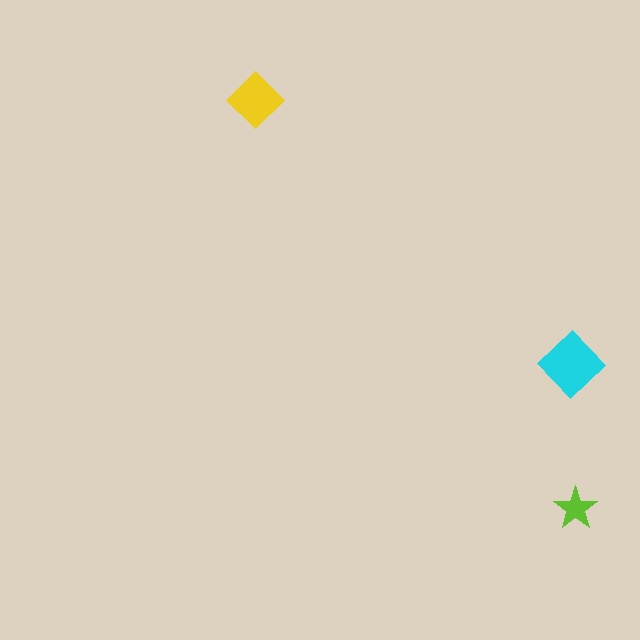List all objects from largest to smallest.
The cyan diamond, the yellow diamond, the lime star.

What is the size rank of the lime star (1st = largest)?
3rd.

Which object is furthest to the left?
The yellow diamond is leftmost.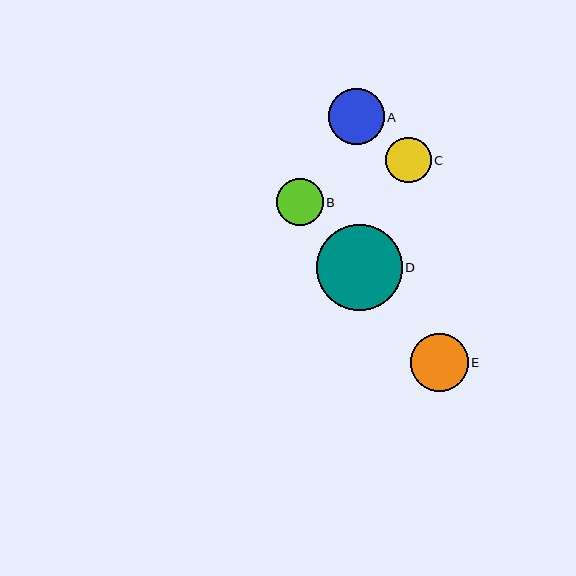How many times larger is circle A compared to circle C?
Circle A is approximately 1.2 times the size of circle C.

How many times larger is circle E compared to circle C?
Circle E is approximately 1.3 times the size of circle C.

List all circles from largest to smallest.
From largest to smallest: D, E, A, B, C.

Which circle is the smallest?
Circle C is the smallest with a size of approximately 46 pixels.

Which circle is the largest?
Circle D is the largest with a size of approximately 86 pixels.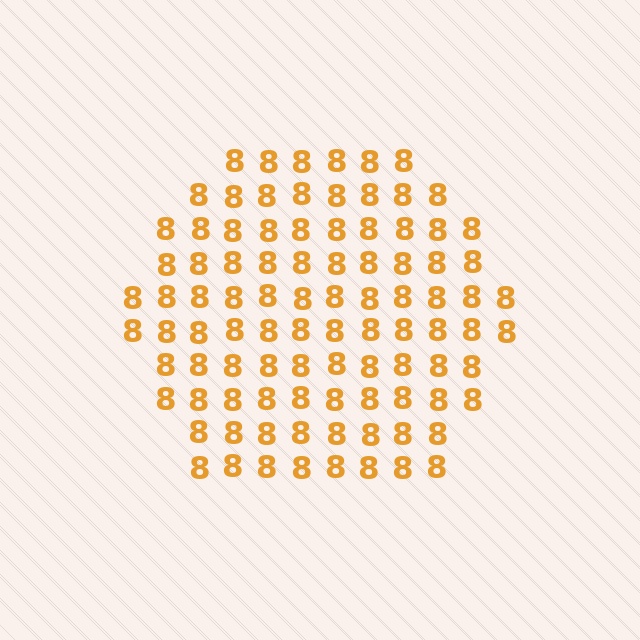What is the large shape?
The large shape is a hexagon.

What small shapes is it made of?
It is made of small digit 8's.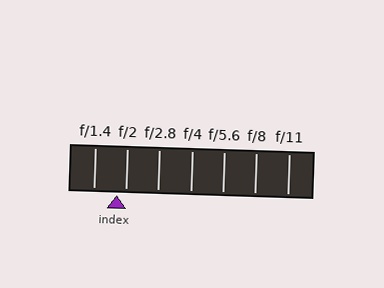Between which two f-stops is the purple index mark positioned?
The index mark is between f/1.4 and f/2.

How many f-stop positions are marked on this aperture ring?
There are 7 f-stop positions marked.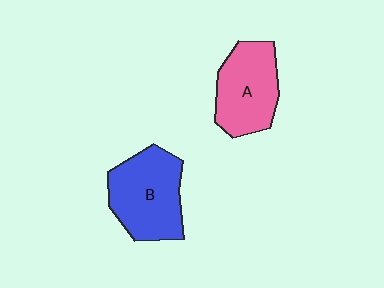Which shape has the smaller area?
Shape A (pink).